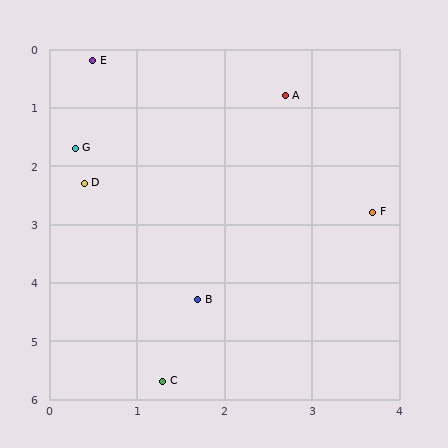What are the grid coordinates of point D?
Point D is at approximately (0.4, 2.3).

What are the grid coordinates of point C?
Point C is at approximately (1.3, 5.7).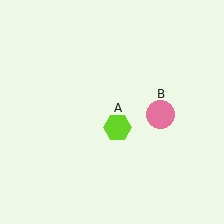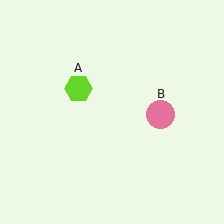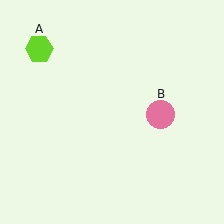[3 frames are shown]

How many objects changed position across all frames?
1 object changed position: lime hexagon (object A).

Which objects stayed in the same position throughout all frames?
Pink circle (object B) remained stationary.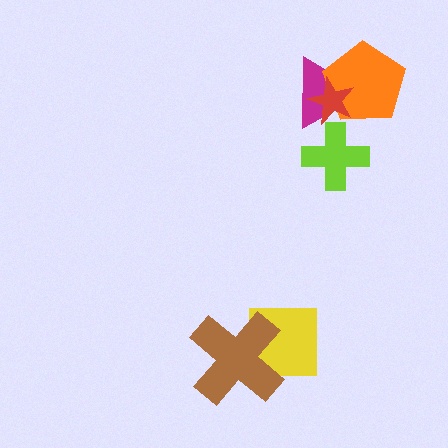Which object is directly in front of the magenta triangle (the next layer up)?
The orange pentagon is directly in front of the magenta triangle.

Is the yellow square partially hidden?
Yes, it is partially covered by another shape.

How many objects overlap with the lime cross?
1 object overlaps with the lime cross.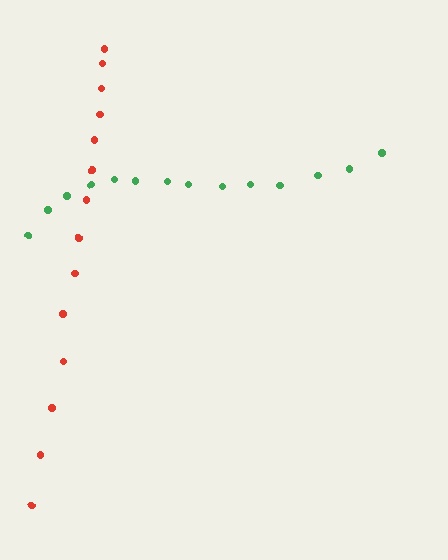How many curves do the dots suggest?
There are 2 distinct paths.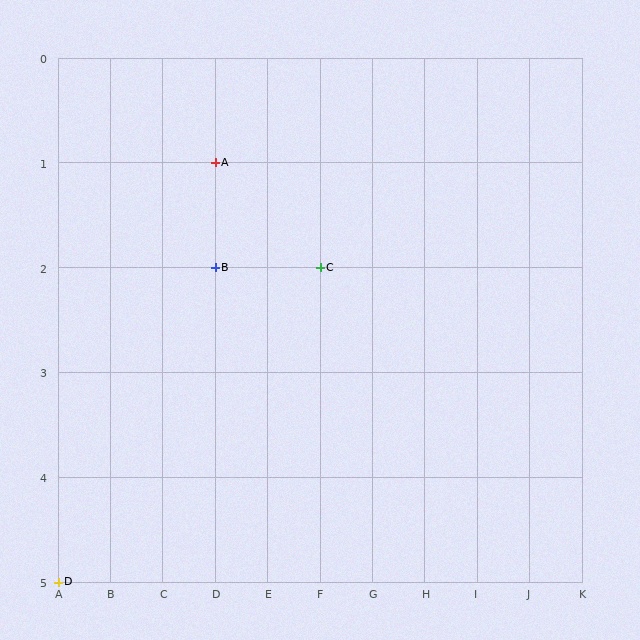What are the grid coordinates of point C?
Point C is at grid coordinates (F, 2).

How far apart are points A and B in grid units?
Points A and B are 1 row apart.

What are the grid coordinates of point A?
Point A is at grid coordinates (D, 1).